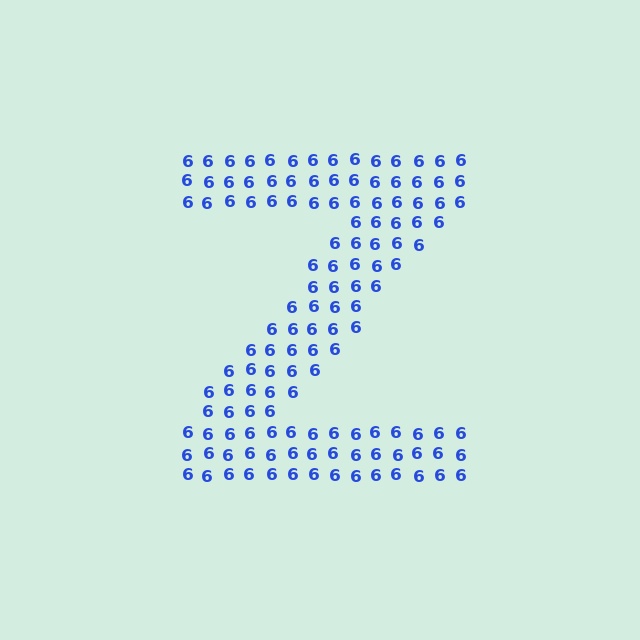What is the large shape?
The large shape is the letter Z.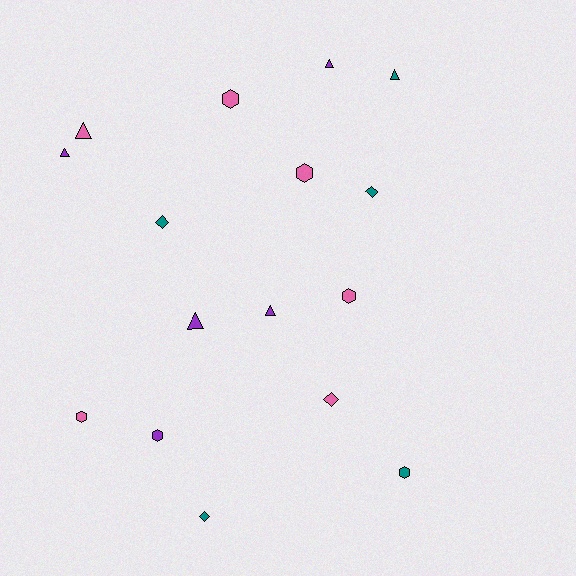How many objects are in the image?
There are 16 objects.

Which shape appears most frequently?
Triangle, with 6 objects.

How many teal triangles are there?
There is 1 teal triangle.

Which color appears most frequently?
Pink, with 6 objects.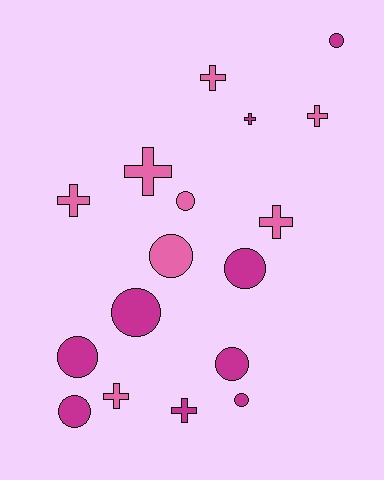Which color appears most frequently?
Magenta, with 9 objects.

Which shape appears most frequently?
Circle, with 9 objects.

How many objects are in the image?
There are 17 objects.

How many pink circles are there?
There are 2 pink circles.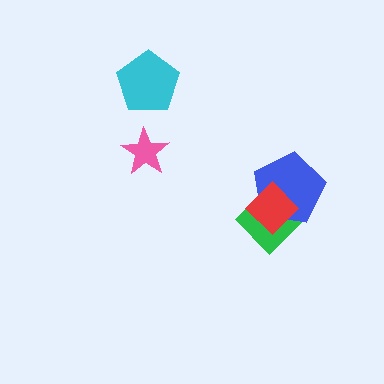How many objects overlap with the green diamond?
2 objects overlap with the green diamond.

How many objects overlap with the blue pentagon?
2 objects overlap with the blue pentagon.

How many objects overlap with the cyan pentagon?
0 objects overlap with the cyan pentagon.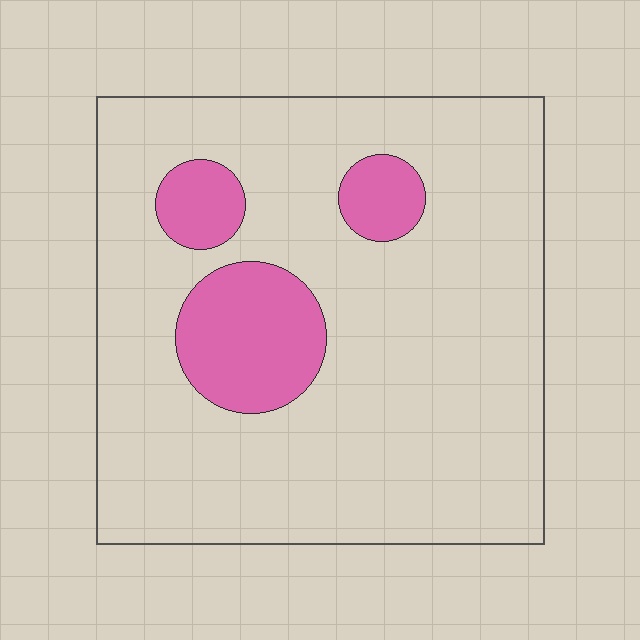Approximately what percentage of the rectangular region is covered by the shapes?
Approximately 15%.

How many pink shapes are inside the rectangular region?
3.